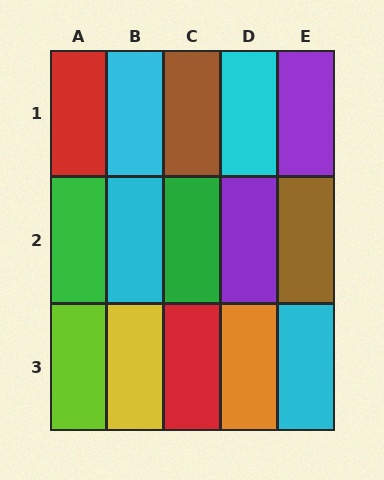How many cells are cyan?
4 cells are cyan.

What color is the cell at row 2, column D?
Purple.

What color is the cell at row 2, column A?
Green.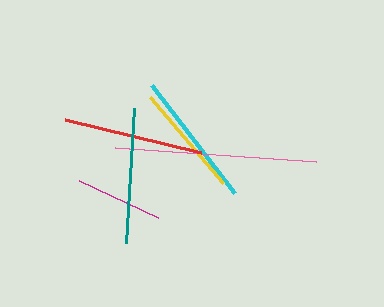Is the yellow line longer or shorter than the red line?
The red line is longer than the yellow line.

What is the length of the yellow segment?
The yellow segment is approximately 113 pixels long.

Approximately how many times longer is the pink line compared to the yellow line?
The pink line is approximately 1.8 times the length of the yellow line.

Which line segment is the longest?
The pink line is the longest at approximately 202 pixels.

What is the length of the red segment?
The red segment is approximately 140 pixels long.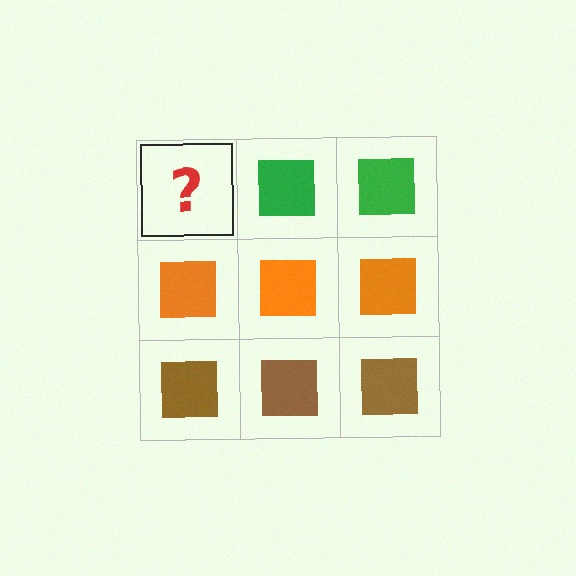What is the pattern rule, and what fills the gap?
The rule is that each row has a consistent color. The gap should be filled with a green square.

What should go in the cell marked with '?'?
The missing cell should contain a green square.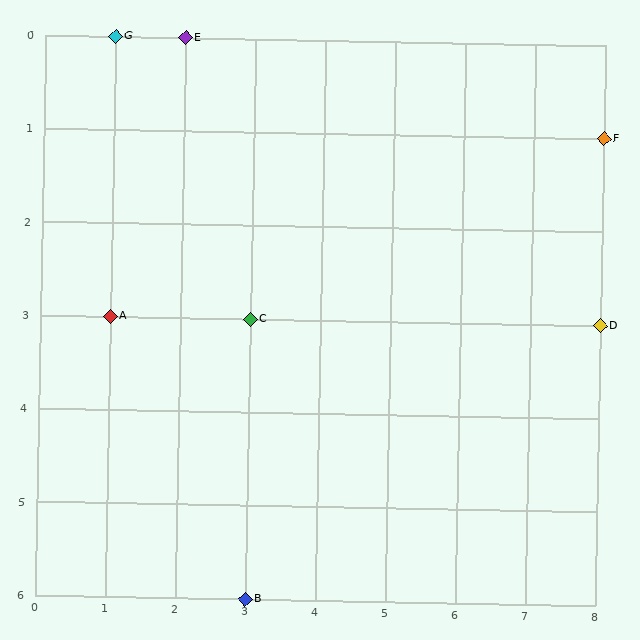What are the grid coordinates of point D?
Point D is at grid coordinates (8, 3).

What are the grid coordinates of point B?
Point B is at grid coordinates (3, 6).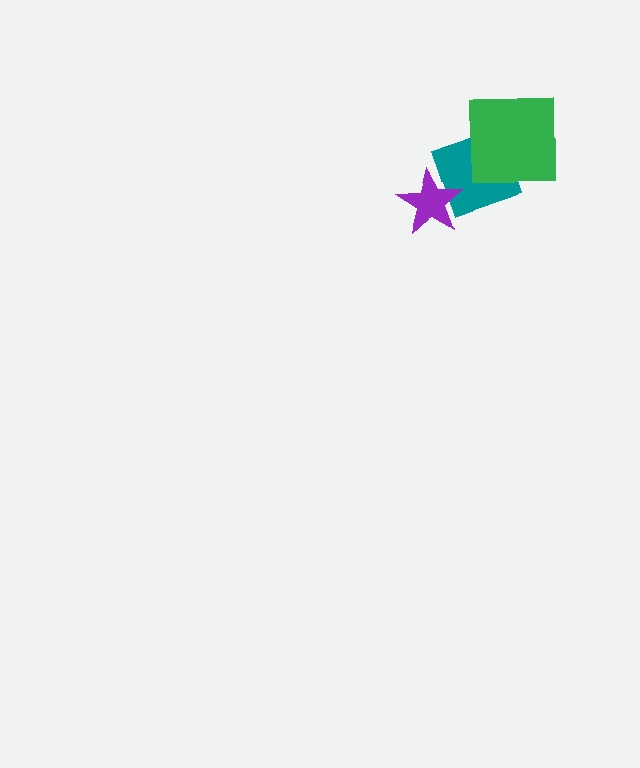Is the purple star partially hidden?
No, no other shape covers it.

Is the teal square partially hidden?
Yes, it is partially covered by another shape.